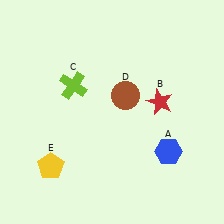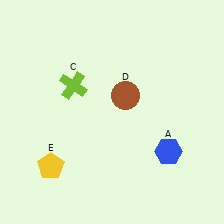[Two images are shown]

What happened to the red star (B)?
The red star (B) was removed in Image 2. It was in the top-right area of Image 1.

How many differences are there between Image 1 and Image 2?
There is 1 difference between the two images.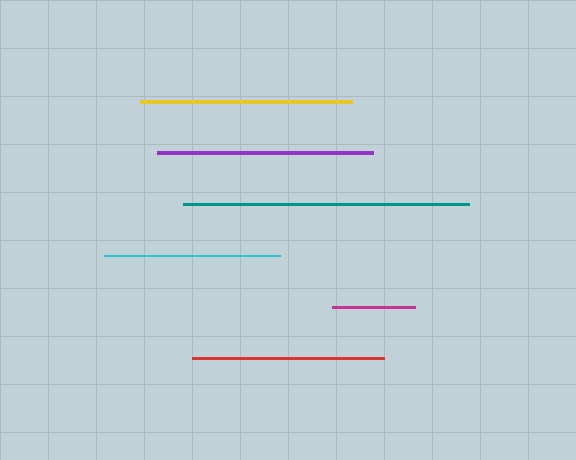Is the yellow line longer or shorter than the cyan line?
The yellow line is longer than the cyan line.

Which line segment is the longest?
The teal line is the longest at approximately 286 pixels.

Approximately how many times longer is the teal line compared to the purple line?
The teal line is approximately 1.3 times the length of the purple line.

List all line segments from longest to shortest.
From longest to shortest: teal, purple, yellow, red, cyan, magenta.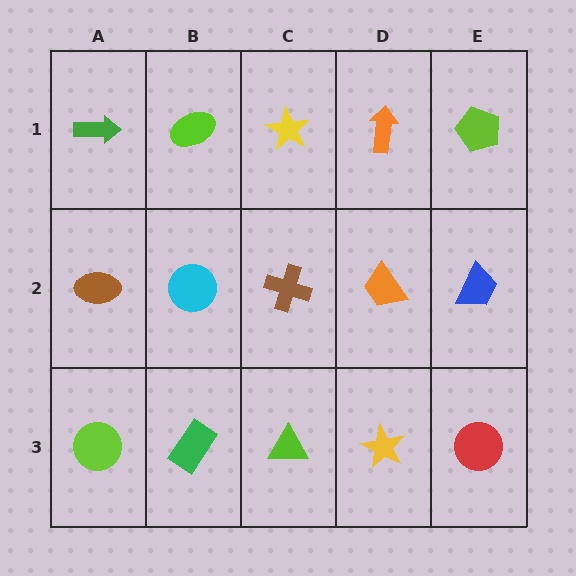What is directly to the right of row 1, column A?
A lime ellipse.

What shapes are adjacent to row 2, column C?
A yellow star (row 1, column C), a lime triangle (row 3, column C), a cyan circle (row 2, column B), an orange trapezoid (row 2, column D).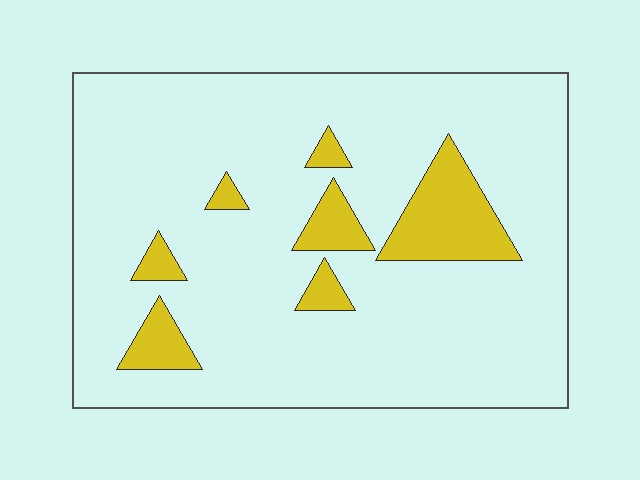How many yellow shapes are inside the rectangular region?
7.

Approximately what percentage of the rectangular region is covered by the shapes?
Approximately 15%.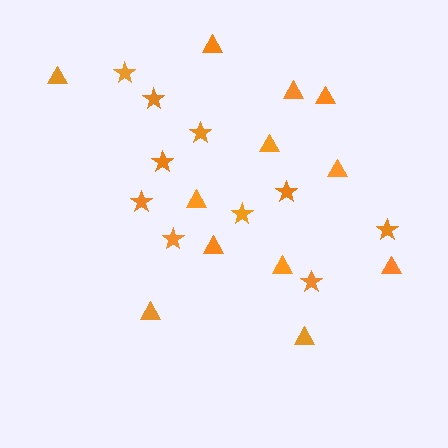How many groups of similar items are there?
There are 2 groups: one group of stars (10) and one group of triangles (12).